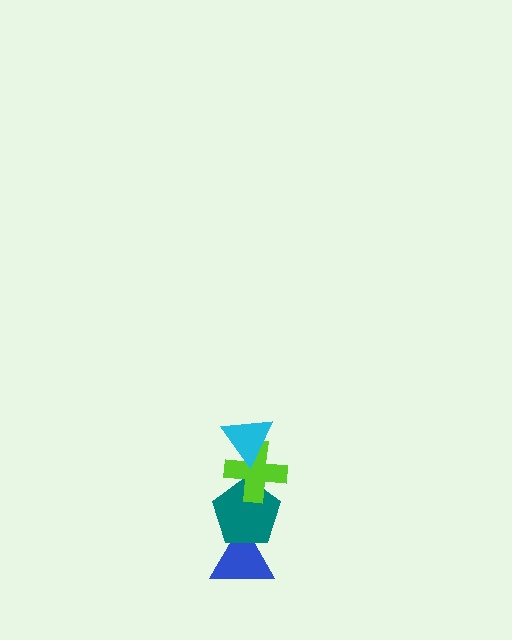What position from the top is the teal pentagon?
The teal pentagon is 3rd from the top.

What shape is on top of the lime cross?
The cyan triangle is on top of the lime cross.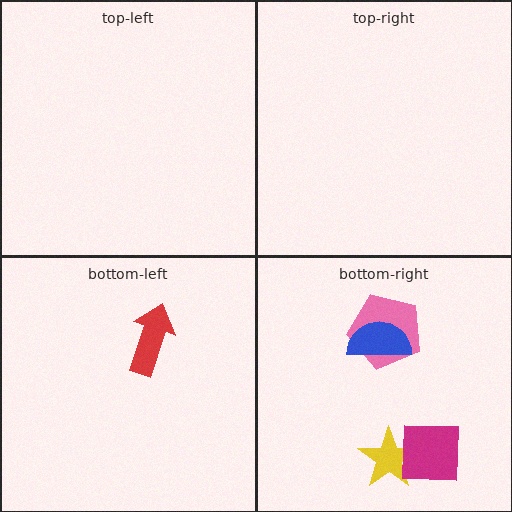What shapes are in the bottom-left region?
The red arrow.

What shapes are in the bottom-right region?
The pink pentagon, the yellow star, the blue semicircle, the magenta square.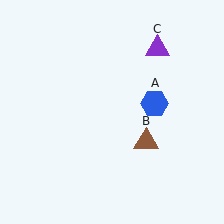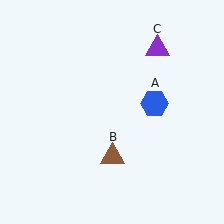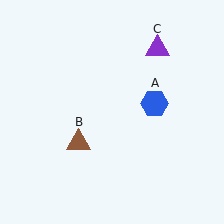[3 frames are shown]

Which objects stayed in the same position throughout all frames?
Blue hexagon (object A) and purple triangle (object C) remained stationary.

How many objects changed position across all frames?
1 object changed position: brown triangle (object B).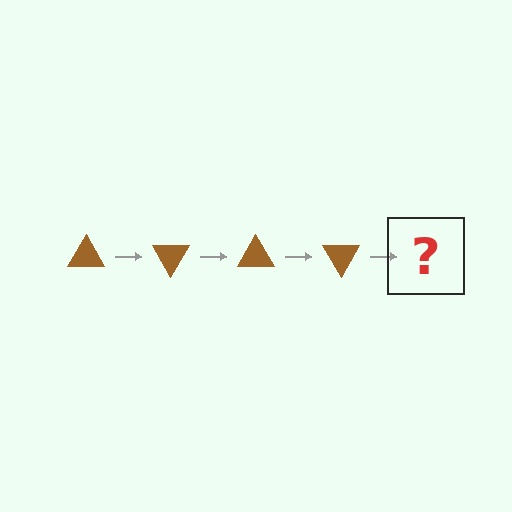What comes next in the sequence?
The next element should be a brown triangle rotated 240 degrees.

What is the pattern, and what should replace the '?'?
The pattern is that the triangle rotates 60 degrees each step. The '?' should be a brown triangle rotated 240 degrees.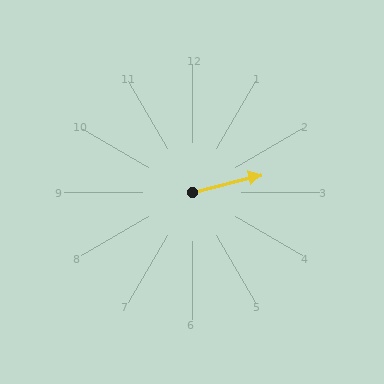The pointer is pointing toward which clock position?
Roughly 3 o'clock.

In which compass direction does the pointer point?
East.